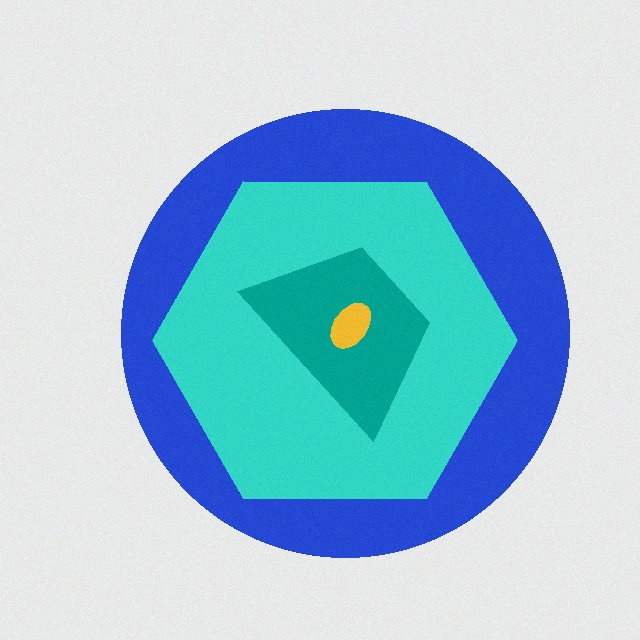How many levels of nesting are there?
4.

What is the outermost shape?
The blue circle.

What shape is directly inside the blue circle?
The cyan hexagon.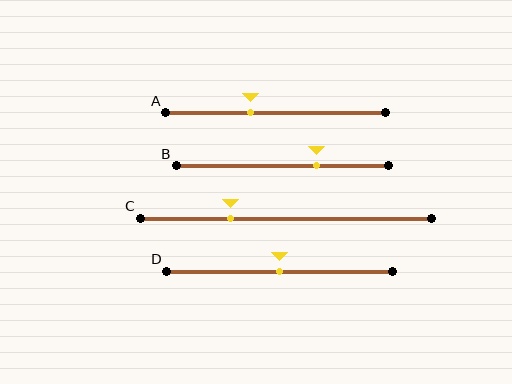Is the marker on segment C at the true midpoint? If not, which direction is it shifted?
No, the marker on segment C is shifted to the left by about 19% of the segment length.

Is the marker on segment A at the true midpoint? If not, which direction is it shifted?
No, the marker on segment A is shifted to the left by about 12% of the segment length.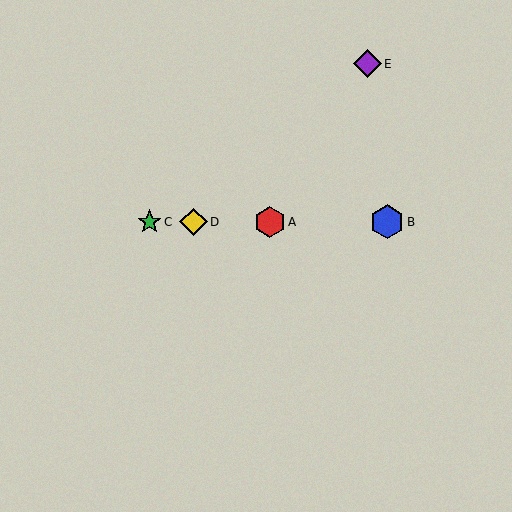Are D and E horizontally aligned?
No, D is at y≈222 and E is at y≈64.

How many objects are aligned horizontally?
4 objects (A, B, C, D) are aligned horizontally.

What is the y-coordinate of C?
Object C is at y≈222.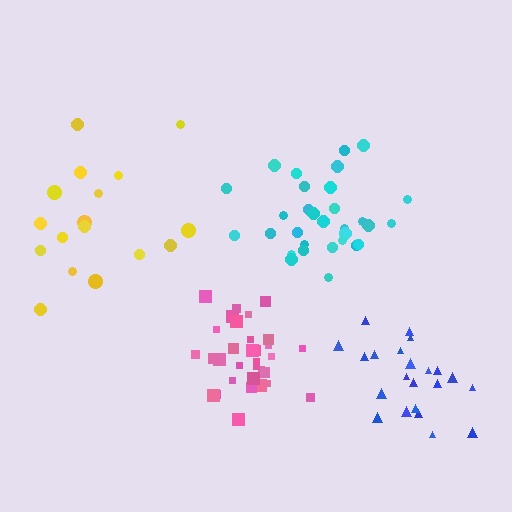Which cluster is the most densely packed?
Pink.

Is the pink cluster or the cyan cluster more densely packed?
Pink.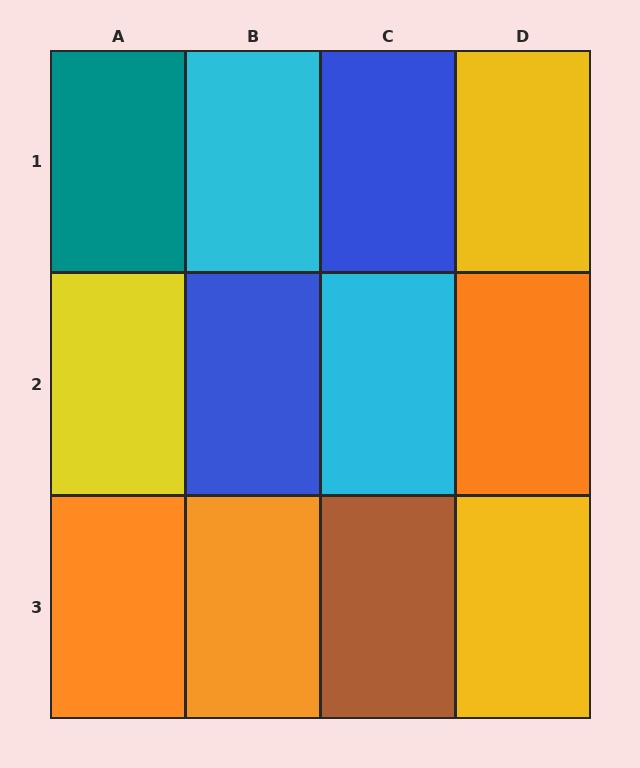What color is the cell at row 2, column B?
Blue.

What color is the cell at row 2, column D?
Orange.